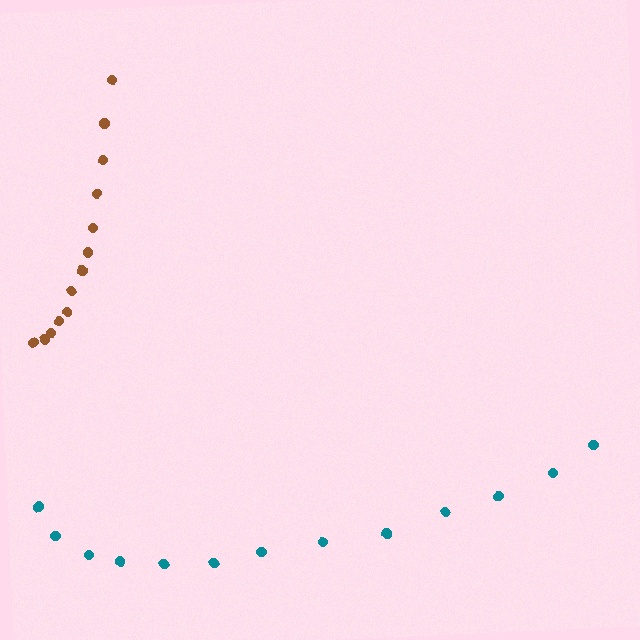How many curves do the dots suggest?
There are 2 distinct paths.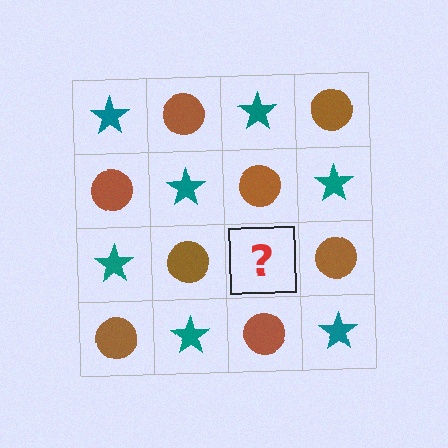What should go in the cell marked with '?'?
The missing cell should contain a teal star.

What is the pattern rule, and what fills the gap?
The rule is that it alternates teal star and brown circle in a checkerboard pattern. The gap should be filled with a teal star.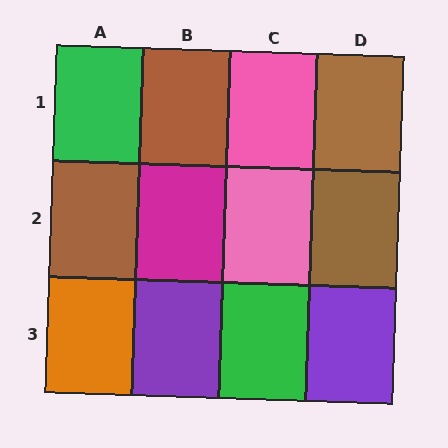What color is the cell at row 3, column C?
Green.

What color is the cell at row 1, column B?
Brown.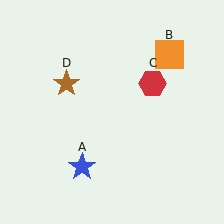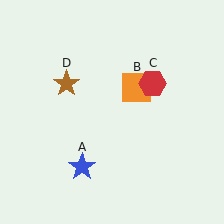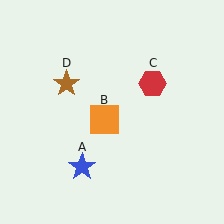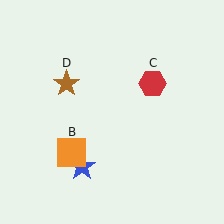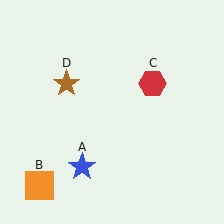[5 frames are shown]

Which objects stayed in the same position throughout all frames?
Blue star (object A) and red hexagon (object C) and brown star (object D) remained stationary.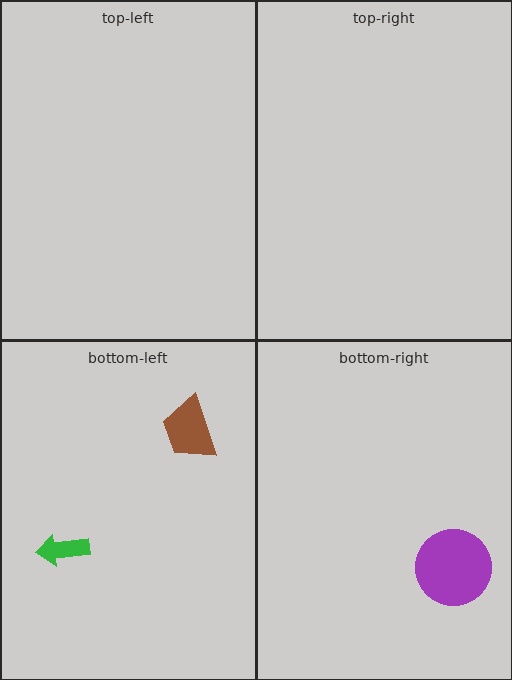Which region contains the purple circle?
The bottom-right region.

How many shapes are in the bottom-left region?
2.